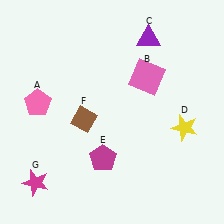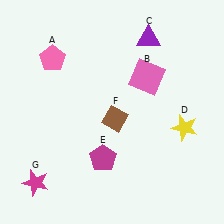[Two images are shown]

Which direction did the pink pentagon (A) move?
The pink pentagon (A) moved up.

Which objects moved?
The objects that moved are: the pink pentagon (A), the brown diamond (F).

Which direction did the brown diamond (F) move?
The brown diamond (F) moved right.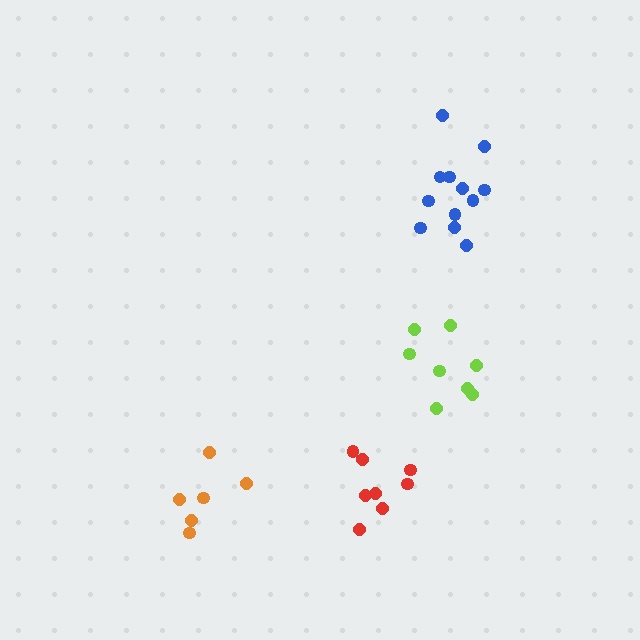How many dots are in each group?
Group 1: 6 dots, Group 2: 8 dots, Group 3: 12 dots, Group 4: 8 dots (34 total).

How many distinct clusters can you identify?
There are 4 distinct clusters.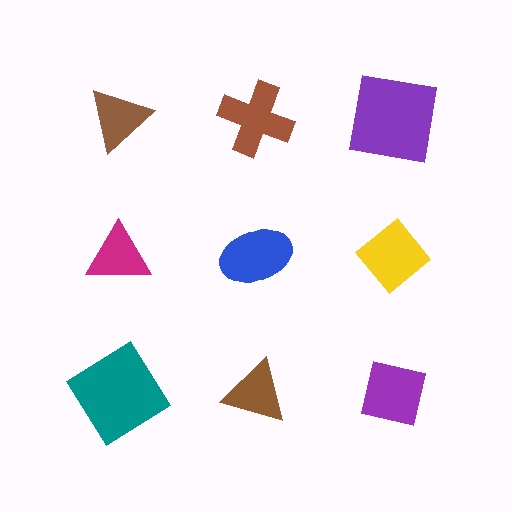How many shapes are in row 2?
3 shapes.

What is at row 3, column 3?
A purple square.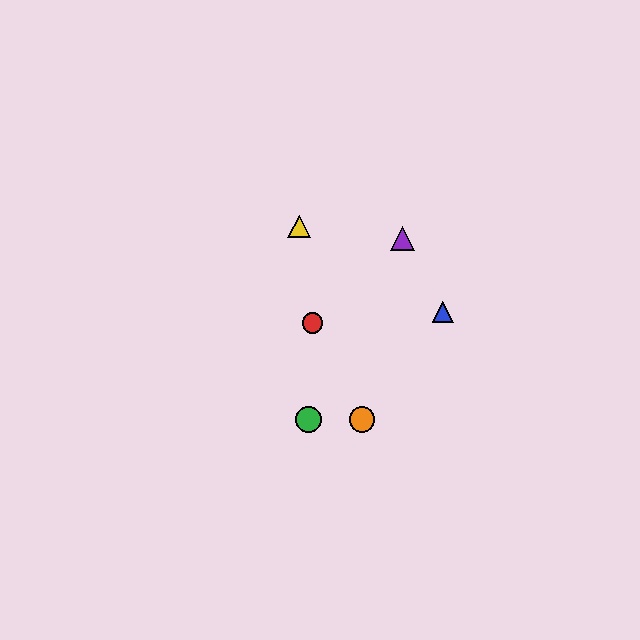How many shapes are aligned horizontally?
2 shapes (the green circle, the orange circle) are aligned horizontally.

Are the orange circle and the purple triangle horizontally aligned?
No, the orange circle is at y≈420 and the purple triangle is at y≈238.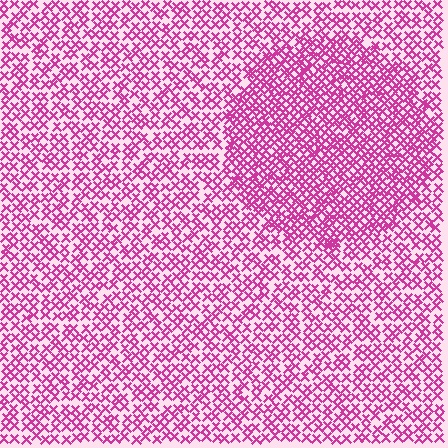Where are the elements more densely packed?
The elements are more densely packed inside the circle boundary.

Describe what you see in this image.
The image contains small magenta elements arranged at two different densities. A circle-shaped region is visible where the elements are more densely packed than the surrounding area.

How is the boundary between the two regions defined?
The boundary is defined by a change in element density (approximately 1.7x ratio). All elements are the same color, size, and shape.